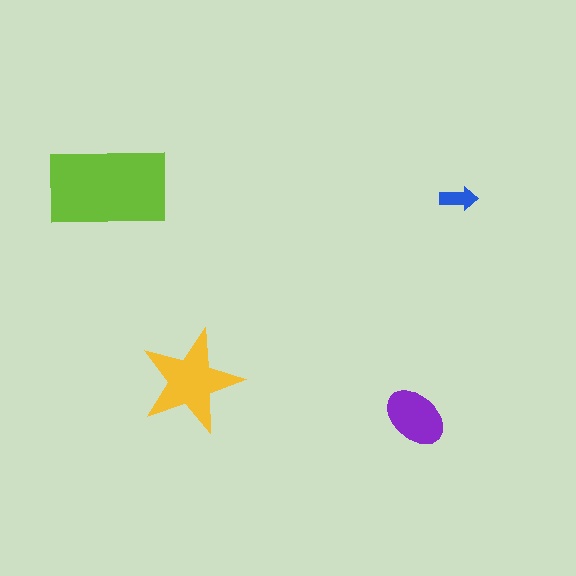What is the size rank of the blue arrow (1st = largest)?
4th.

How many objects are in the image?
There are 4 objects in the image.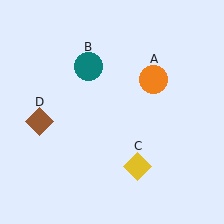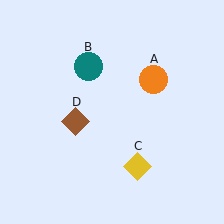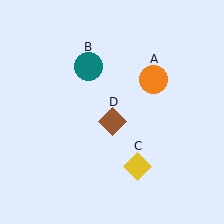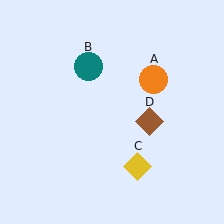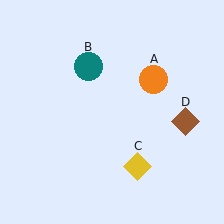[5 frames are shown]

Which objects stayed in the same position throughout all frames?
Orange circle (object A) and teal circle (object B) and yellow diamond (object C) remained stationary.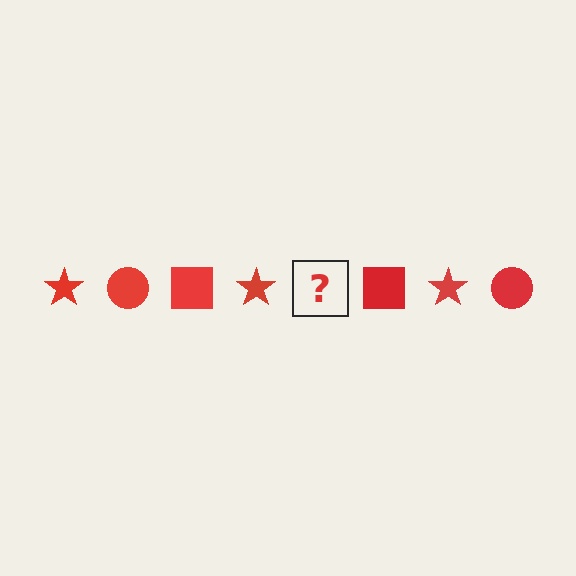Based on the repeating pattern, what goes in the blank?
The blank should be a red circle.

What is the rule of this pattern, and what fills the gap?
The rule is that the pattern cycles through star, circle, square shapes in red. The gap should be filled with a red circle.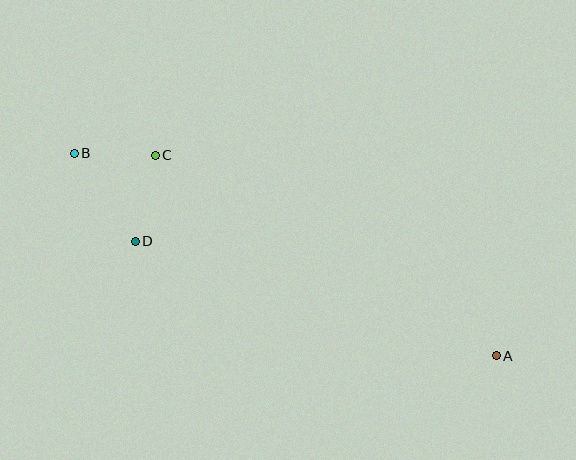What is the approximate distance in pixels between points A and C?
The distance between A and C is approximately 396 pixels.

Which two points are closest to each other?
Points B and C are closest to each other.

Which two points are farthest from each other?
Points A and B are farthest from each other.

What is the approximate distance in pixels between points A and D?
The distance between A and D is approximately 379 pixels.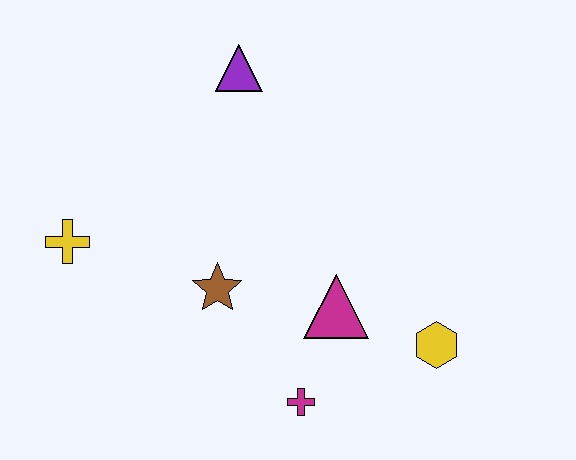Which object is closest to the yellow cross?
The brown star is closest to the yellow cross.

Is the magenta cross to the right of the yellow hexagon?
No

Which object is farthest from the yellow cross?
The yellow hexagon is farthest from the yellow cross.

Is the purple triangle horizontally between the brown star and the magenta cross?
Yes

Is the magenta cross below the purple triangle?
Yes